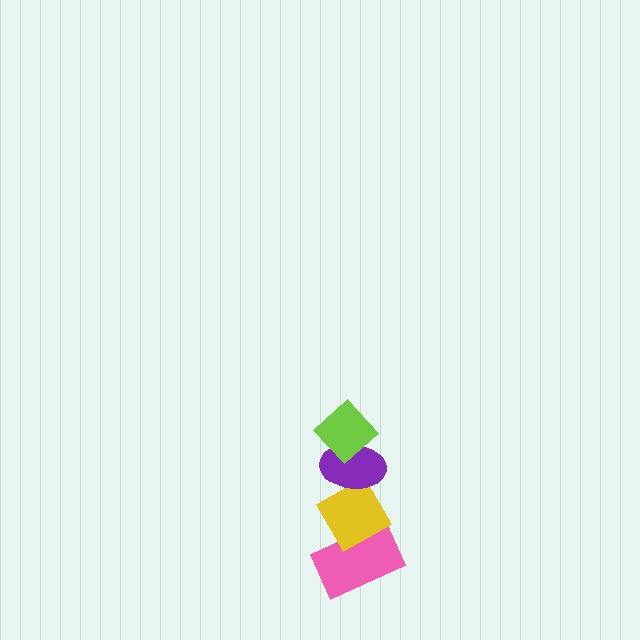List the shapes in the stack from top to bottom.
From top to bottom: the lime diamond, the purple ellipse, the yellow diamond, the pink rectangle.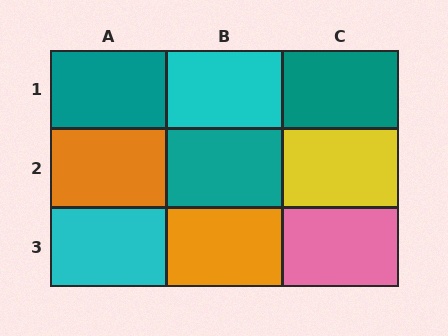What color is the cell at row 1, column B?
Cyan.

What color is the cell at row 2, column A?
Orange.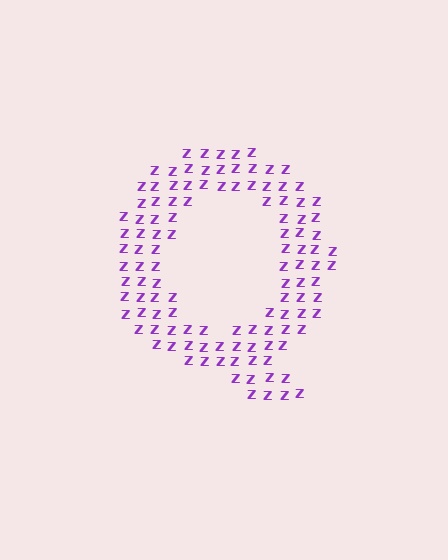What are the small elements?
The small elements are letter Z's.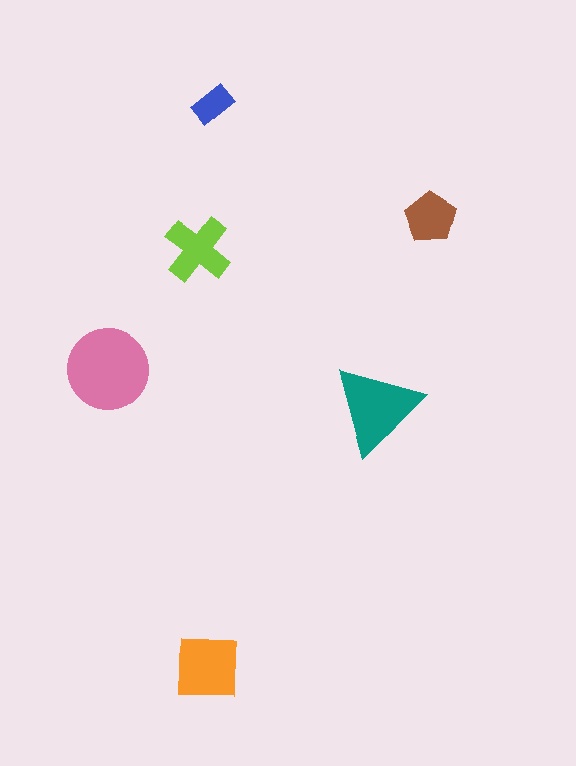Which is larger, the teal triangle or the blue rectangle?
The teal triangle.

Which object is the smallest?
The blue rectangle.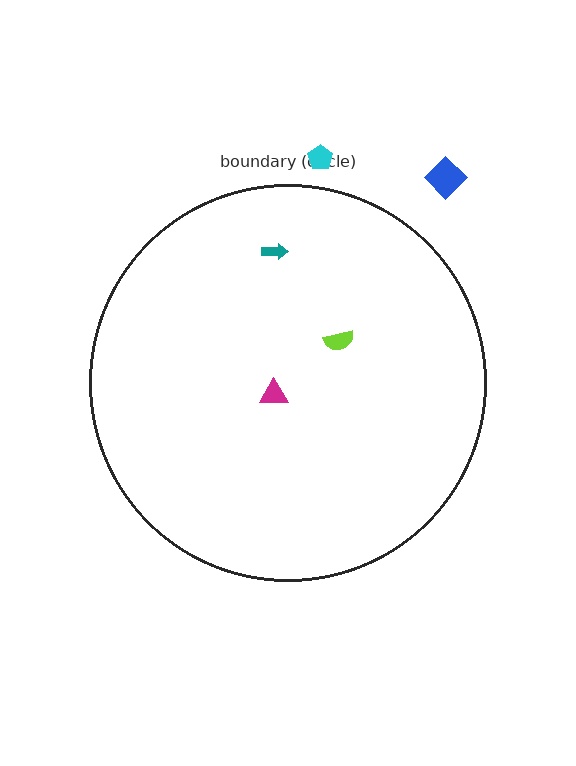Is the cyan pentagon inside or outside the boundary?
Outside.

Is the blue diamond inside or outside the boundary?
Outside.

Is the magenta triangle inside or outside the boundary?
Inside.